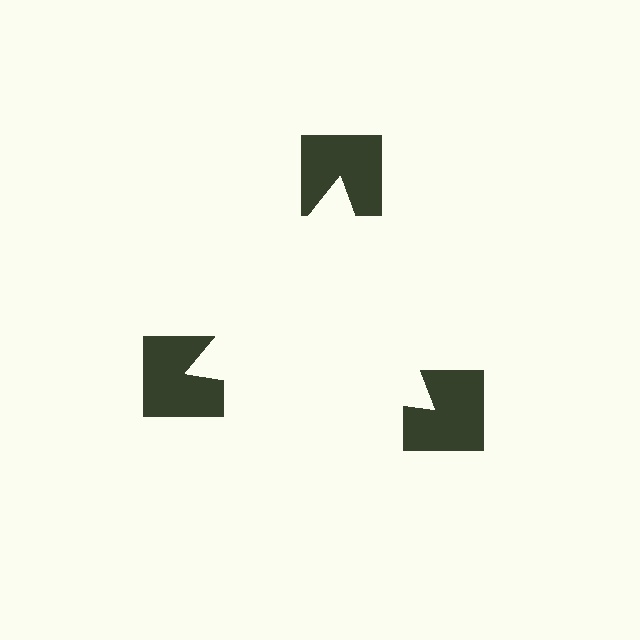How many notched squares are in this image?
There are 3 — one at each vertex of the illusory triangle.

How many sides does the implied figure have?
3 sides.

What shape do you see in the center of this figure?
An illusory triangle — its edges are inferred from the aligned wedge cuts in the notched squares, not physically drawn.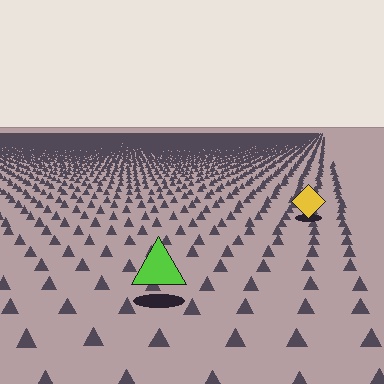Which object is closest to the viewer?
The lime triangle is closest. The texture marks near it are larger and more spread out.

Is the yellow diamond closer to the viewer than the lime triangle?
No. The lime triangle is closer — you can tell from the texture gradient: the ground texture is coarser near it.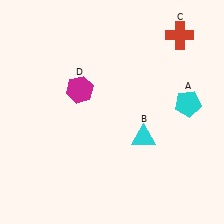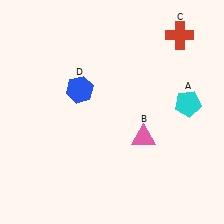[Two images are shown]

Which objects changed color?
B changed from cyan to pink. D changed from magenta to blue.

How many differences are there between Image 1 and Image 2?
There are 2 differences between the two images.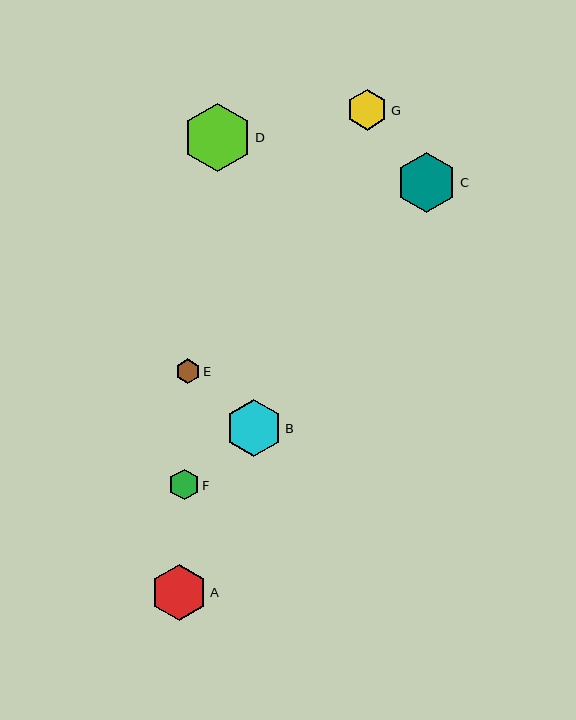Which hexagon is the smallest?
Hexagon E is the smallest with a size of approximately 24 pixels.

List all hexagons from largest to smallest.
From largest to smallest: D, C, B, A, G, F, E.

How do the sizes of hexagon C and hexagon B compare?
Hexagon C and hexagon B are approximately the same size.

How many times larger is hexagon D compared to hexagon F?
Hexagon D is approximately 2.2 times the size of hexagon F.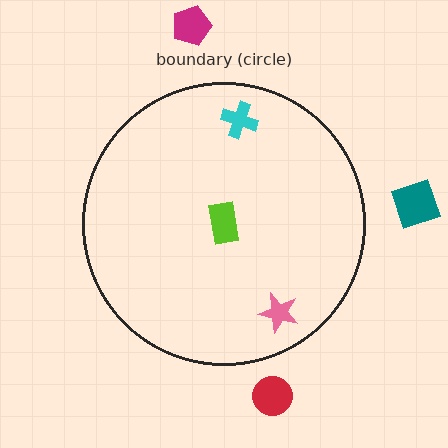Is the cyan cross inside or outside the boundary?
Inside.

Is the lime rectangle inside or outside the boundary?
Inside.